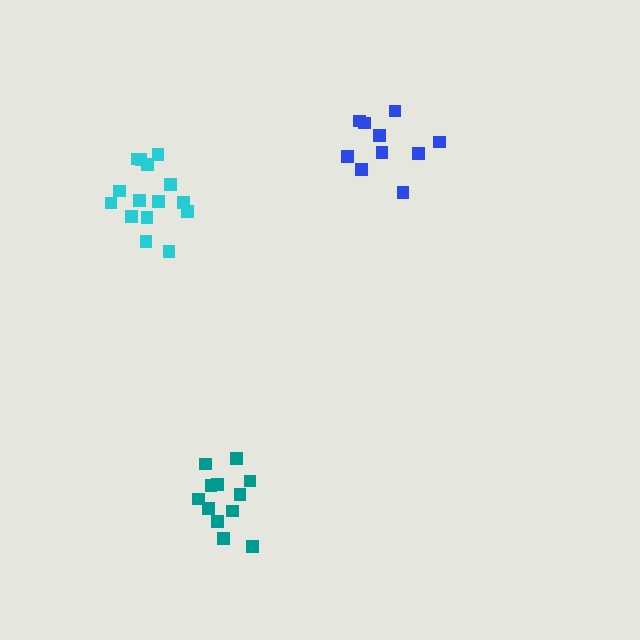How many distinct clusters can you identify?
There are 3 distinct clusters.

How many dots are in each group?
Group 1: 10 dots, Group 2: 15 dots, Group 3: 12 dots (37 total).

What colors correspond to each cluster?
The clusters are colored: blue, cyan, teal.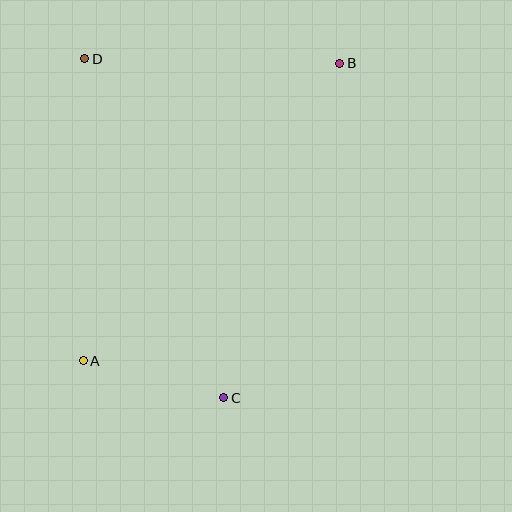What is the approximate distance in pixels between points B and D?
The distance between B and D is approximately 255 pixels.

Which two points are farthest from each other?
Points A and B are farthest from each other.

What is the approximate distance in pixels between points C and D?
The distance between C and D is approximately 367 pixels.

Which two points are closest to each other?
Points A and C are closest to each other.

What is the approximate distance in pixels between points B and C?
The distance between B and C is approximately 354 pixels.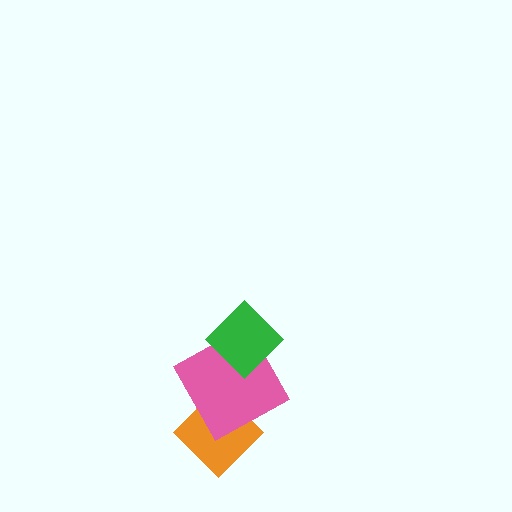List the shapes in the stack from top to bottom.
From top to bottom: the green diamond, the pink square, the orange diamond.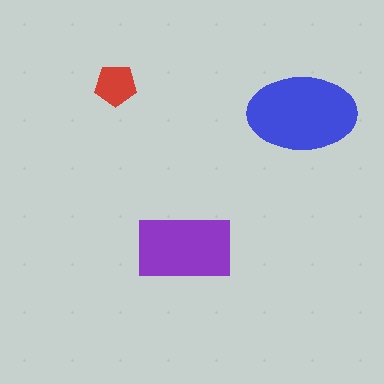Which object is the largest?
The blue ellipse.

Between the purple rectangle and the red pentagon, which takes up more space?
The purple rectangle.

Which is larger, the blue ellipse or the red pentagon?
The blue ellipse.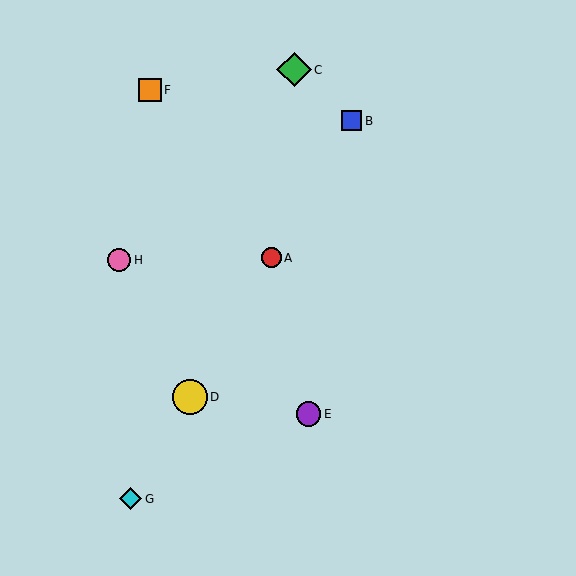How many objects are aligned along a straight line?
4 objects (A, B, D, G) are aligned along a straight line.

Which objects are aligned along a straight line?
Objects A, B, D, G are aligned along a straight line.